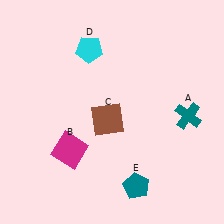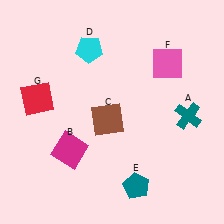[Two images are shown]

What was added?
A pink square (F), a red square (G) were added in Image 2.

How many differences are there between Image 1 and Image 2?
There are 2 differences between the two images.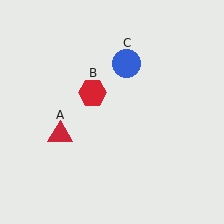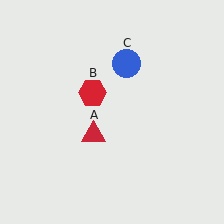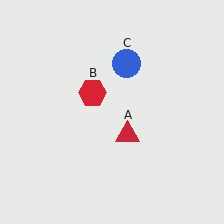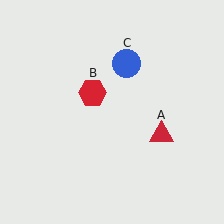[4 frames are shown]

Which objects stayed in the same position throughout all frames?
Red hexagon (object B) and blue circle (object C) remained stationary.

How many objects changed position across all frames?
1 object changed position: red triangle (object A).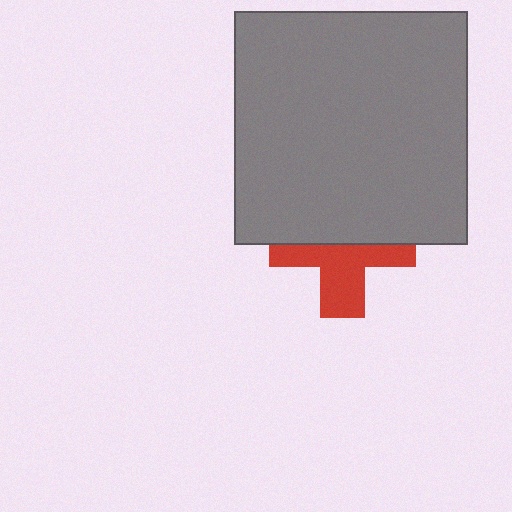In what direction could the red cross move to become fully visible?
The red cross could move down. That would shift it out from behind the gray square entirely.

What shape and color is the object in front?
The object in front is a gray square.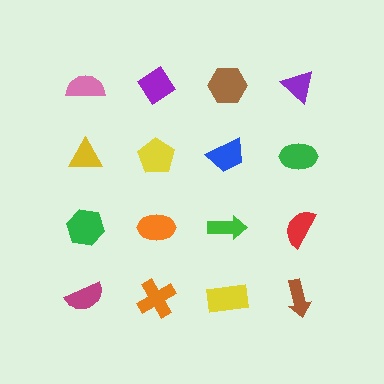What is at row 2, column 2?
A yellow pentagon.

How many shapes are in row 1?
4 shapes.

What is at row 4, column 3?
A yellow rectangle.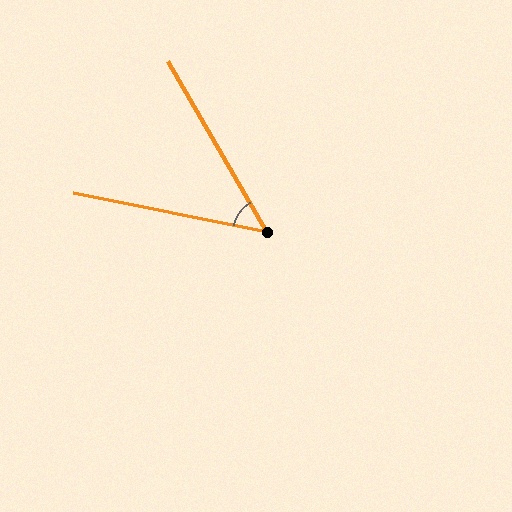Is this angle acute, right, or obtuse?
It is acute.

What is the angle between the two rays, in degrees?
Approximately 48 degrees.